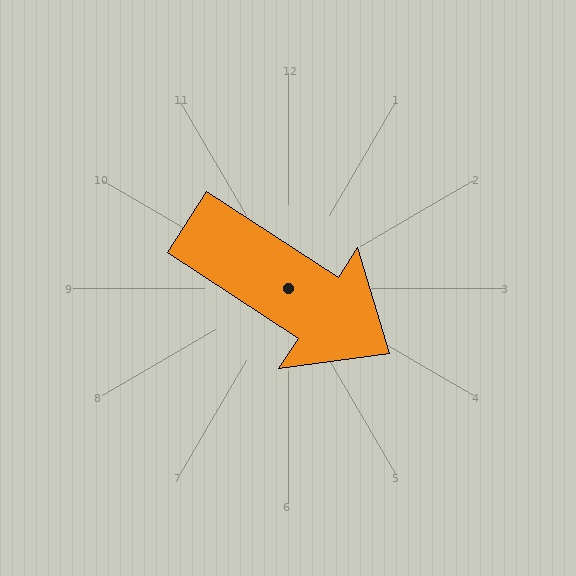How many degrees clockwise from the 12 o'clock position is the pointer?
Approximately 123 degrees.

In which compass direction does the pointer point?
Southeast.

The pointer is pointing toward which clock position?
Roughly 4 o'clock.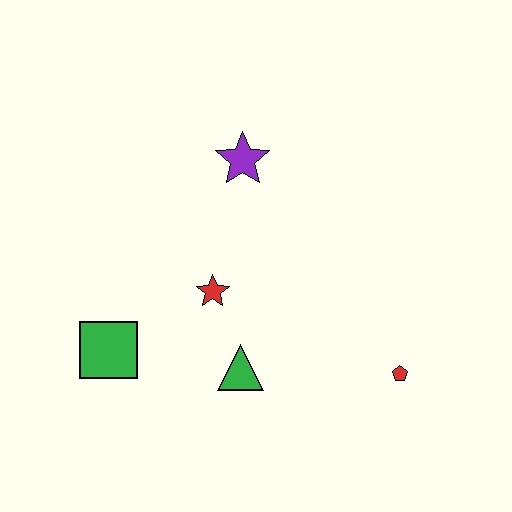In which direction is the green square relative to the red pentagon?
The green square is to the left of the red pentagon.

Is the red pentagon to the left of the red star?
No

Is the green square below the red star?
Yes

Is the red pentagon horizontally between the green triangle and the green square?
No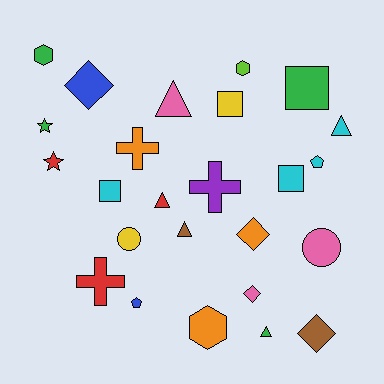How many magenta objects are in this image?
There are no magenta objects.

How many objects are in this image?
There are 25 objects.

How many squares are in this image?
There are 4 squares.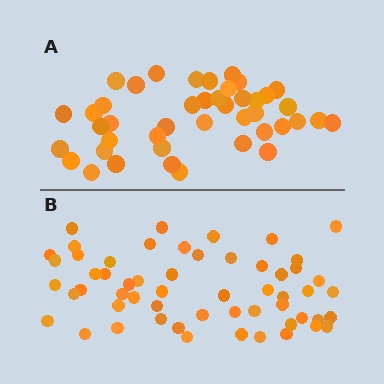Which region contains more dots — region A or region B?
Region B (the bottom region) has more dots.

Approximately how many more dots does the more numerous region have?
Region B has approximately 15 more dots than region A.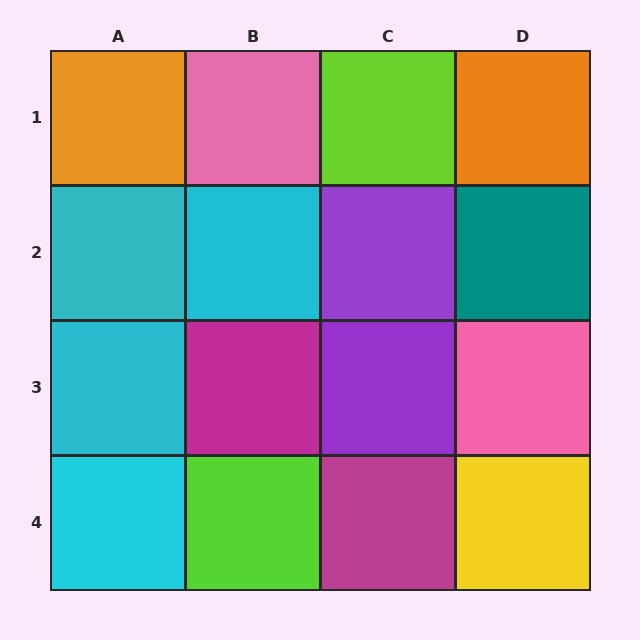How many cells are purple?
2 cells are purple.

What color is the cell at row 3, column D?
Pink.